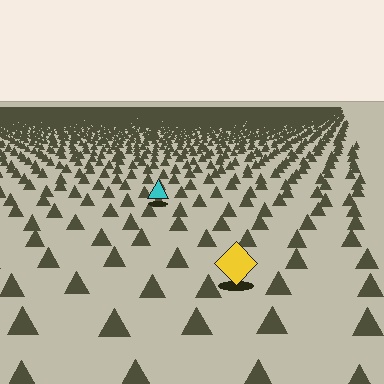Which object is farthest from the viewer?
The cyan triangle is farthest from the viewer. It appears smaller and the ground texture around it is denser.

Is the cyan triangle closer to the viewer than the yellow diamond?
No. The yellow diamond is closer — you can tell from the texture gradient: the ground texture is coarser near it.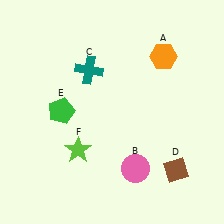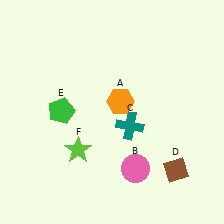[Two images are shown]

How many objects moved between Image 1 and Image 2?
2 objects moved between the two images.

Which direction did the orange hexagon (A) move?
The orange hexagon (A) moved down.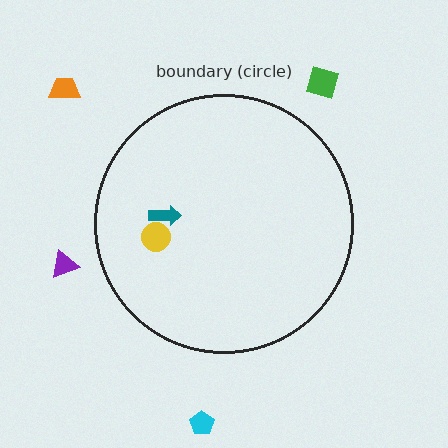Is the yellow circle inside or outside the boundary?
Inside.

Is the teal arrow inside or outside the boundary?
Inside.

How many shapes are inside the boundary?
2 inside, 4 outside.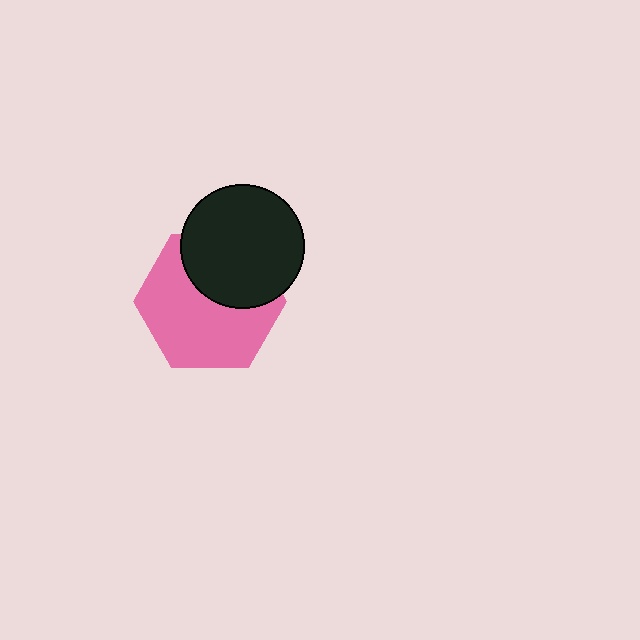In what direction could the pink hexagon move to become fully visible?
The pink hexagon could move down. That would shift it out from behind the black circle entirely.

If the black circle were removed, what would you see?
You would see the complete pink hexagon.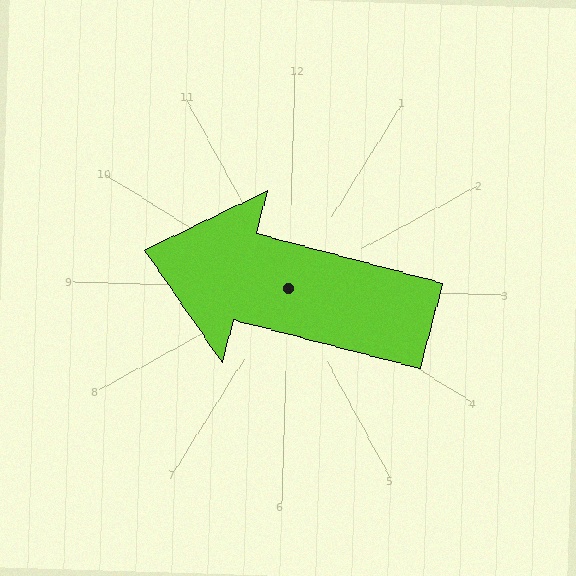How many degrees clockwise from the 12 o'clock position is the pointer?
Approximately 283 degrees.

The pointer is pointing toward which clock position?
Roughly 9 o'clock.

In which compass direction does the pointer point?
West.